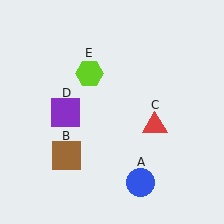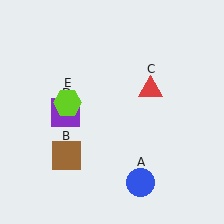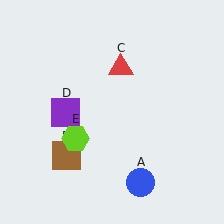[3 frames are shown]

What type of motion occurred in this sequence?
The red triangle (object C), lime hexagon (object E) rotated counterclockwise around the center of the scene.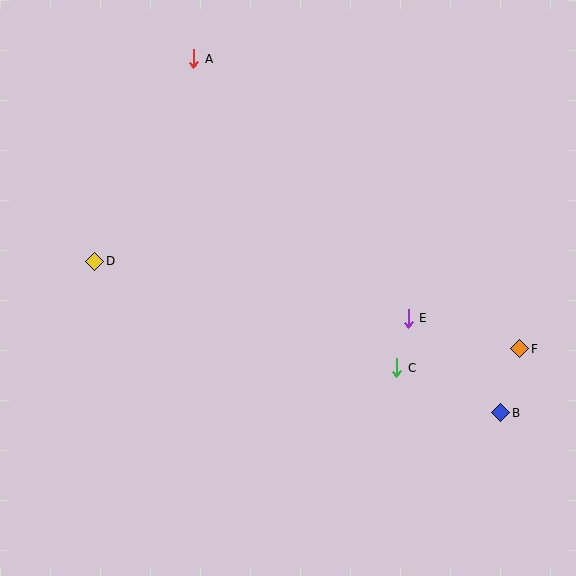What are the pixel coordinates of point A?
Point A is at (194, 59).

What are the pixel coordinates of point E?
Point E is at (408, 318).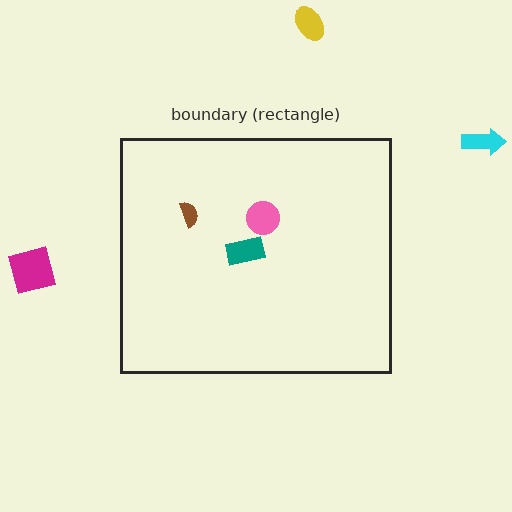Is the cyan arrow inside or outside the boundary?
Outside.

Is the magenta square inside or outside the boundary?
Outside.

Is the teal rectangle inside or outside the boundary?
Inside.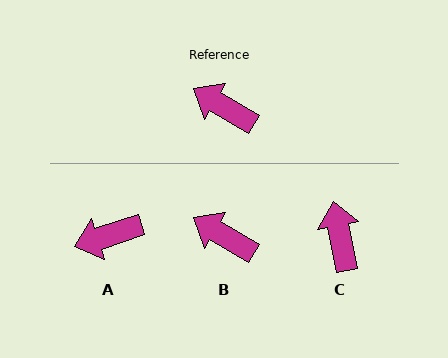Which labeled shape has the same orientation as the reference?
B.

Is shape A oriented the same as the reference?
No, it is off by about 49 degrees.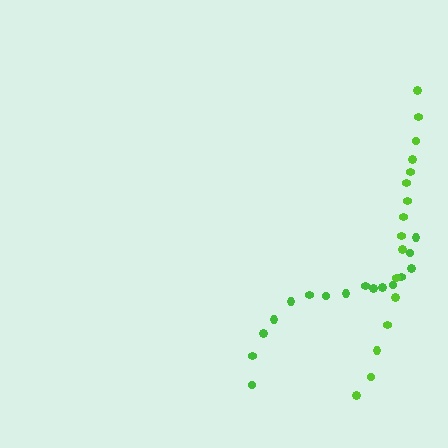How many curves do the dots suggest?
There are 2 distinct paths.